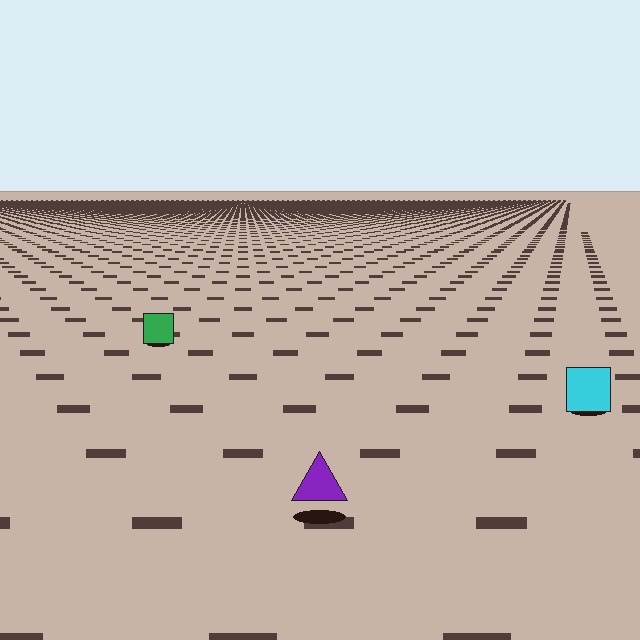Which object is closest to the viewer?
The purple triangle is closest. The texture marks near it are larger and more spread out.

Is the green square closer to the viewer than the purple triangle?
No. The purple triangle is closer — you can tell from the texture gradient: the ground texture is coarser near it.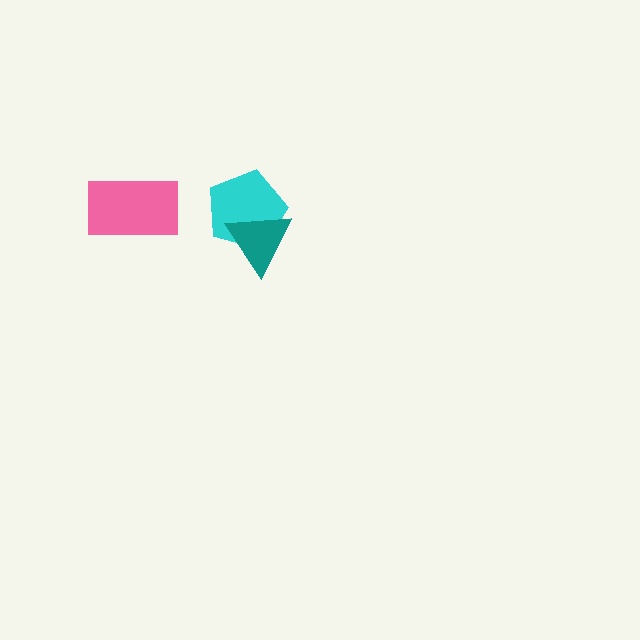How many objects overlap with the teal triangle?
1 object overlaps with the teal triangle.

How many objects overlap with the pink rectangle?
0 objects overlap with the pink rectangle.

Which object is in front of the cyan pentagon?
The teal triangle is in front of the cyan pentagon.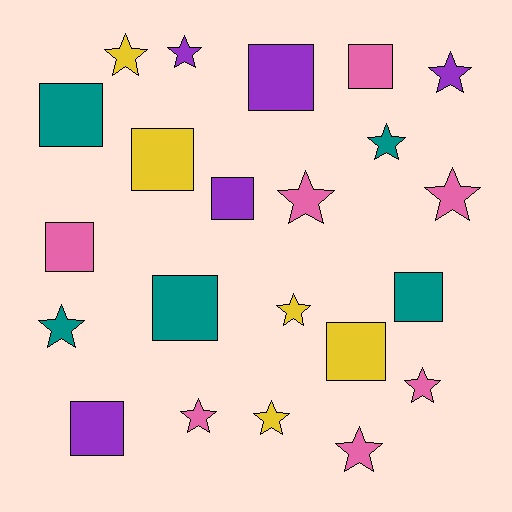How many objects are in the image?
There are 22 objects.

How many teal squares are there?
There are 3 teal squares.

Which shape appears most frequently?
Star, with 12 objects.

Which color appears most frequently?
Pink, with 7 objects.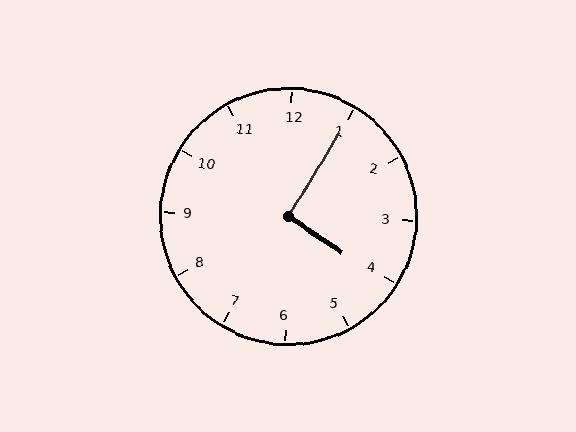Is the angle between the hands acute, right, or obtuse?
It is right.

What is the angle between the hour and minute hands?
Approximately 92 degrees.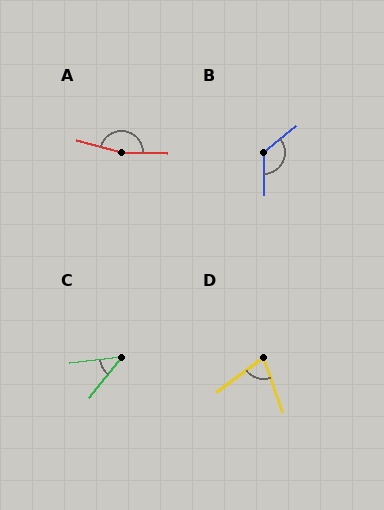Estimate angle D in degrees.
Approximately 73 degrees.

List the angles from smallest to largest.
C (45°), D (73°), B (129°), A (166°).